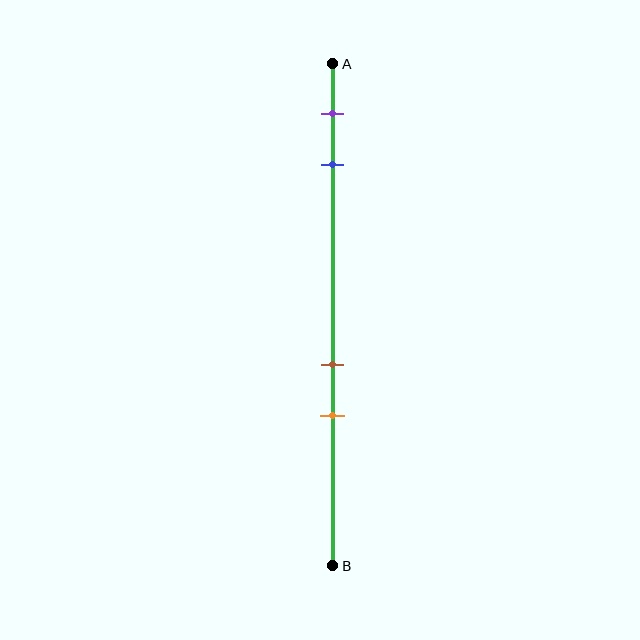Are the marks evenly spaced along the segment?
No, the marks are not evenly spaced.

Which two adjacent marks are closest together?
The brown and orange marks are the closest adjacent pair.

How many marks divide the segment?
There are 4 marks dividing the segment.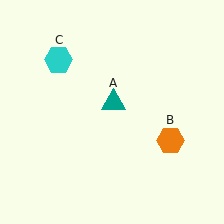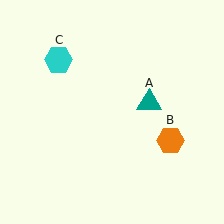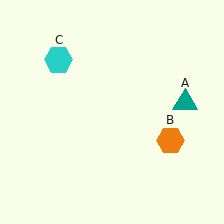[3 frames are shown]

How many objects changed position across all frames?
1 object changed position: teal triangle (object A).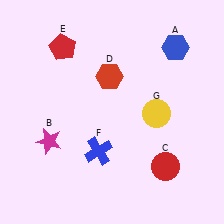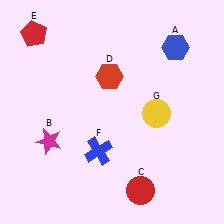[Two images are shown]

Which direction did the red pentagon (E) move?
The red pentagon (E) moved left.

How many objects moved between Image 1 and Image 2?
2 objects moved between the two images.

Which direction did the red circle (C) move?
The red circle (C) moved left.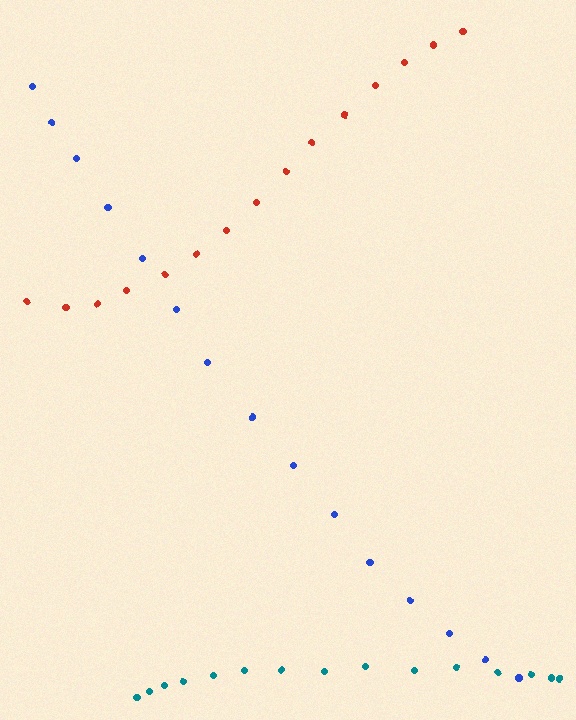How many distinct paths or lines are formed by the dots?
There are 3 distinct paths.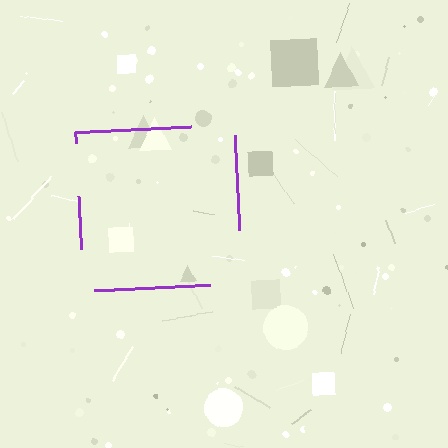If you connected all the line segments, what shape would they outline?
They would outline a square.